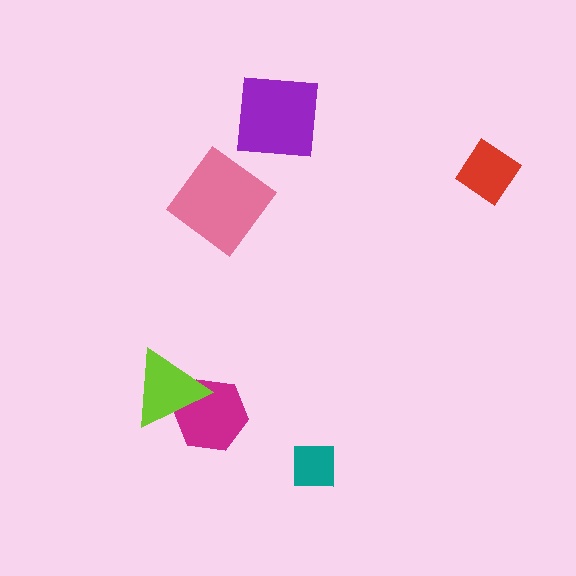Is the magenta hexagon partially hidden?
Yes, it is partially covered by another shape.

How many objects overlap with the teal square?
0 objects overlap with the teal square.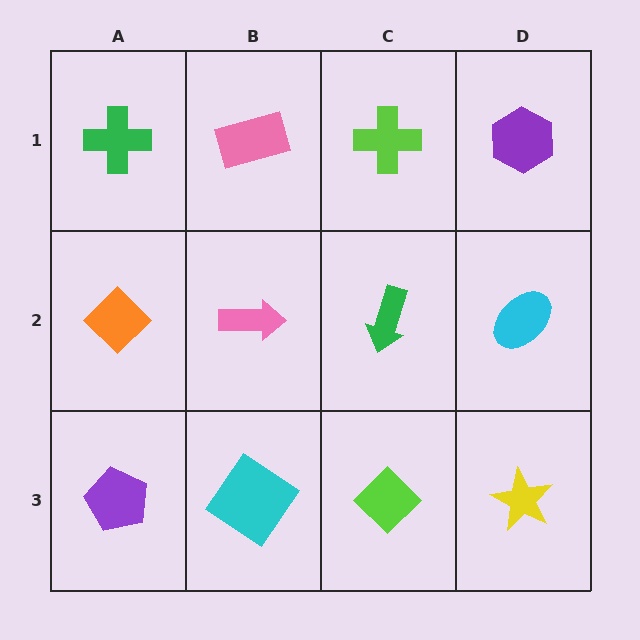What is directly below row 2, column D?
A yellow star.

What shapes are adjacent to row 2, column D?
A purple hexagon (row 1, column D), a yellow star (row 3, column D), a green arrow (row 2, column C).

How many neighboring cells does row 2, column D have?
3.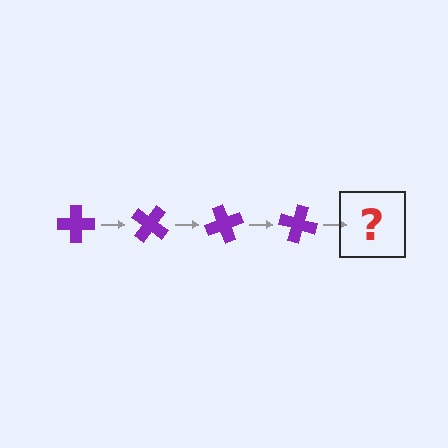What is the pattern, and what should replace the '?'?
The pattern is that the cross rotates 35 degrees each step. The '?' should be a purple cross rotated 140 degrees.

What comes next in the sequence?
The next element should be a purple cross rotated 140 degrees.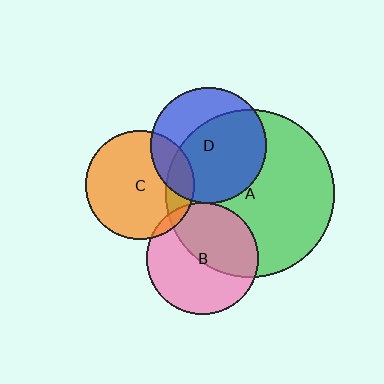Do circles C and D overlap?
Yes.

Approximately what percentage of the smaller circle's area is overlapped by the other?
Approximately 20%.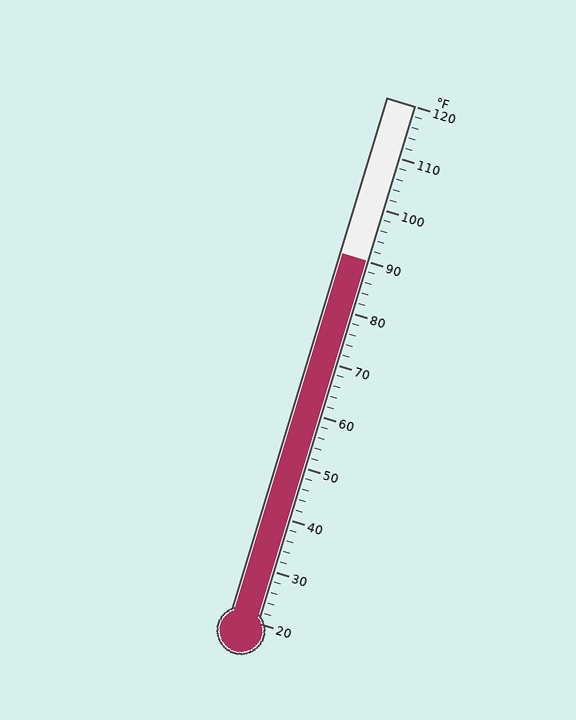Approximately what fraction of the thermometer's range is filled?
The thermometer is filled to approximately 70% of its range.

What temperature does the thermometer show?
The thermometer shows approximately 90°F.